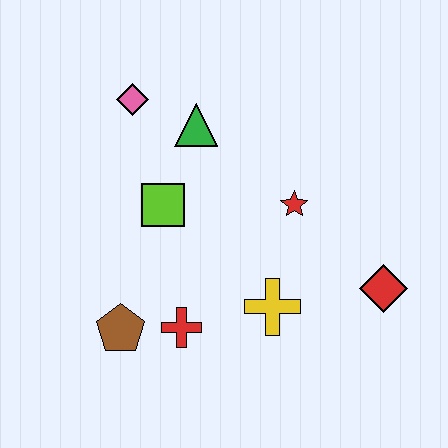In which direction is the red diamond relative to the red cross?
The red diamond is to the right of the red cross.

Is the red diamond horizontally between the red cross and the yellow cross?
No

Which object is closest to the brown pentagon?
The red cross is closest to the brown pentagon.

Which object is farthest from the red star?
The brown pentagon is farthest from the red star.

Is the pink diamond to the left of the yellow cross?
Yes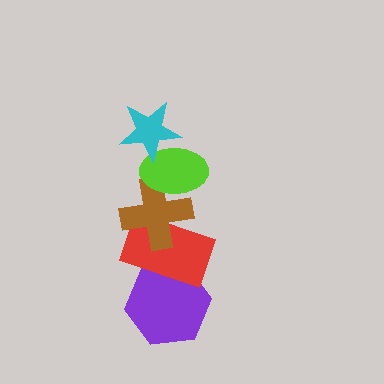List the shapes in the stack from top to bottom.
From top to bottom: the cyan star, the lime ellipse, the brown cross, the red rectangle, the purple hexagon.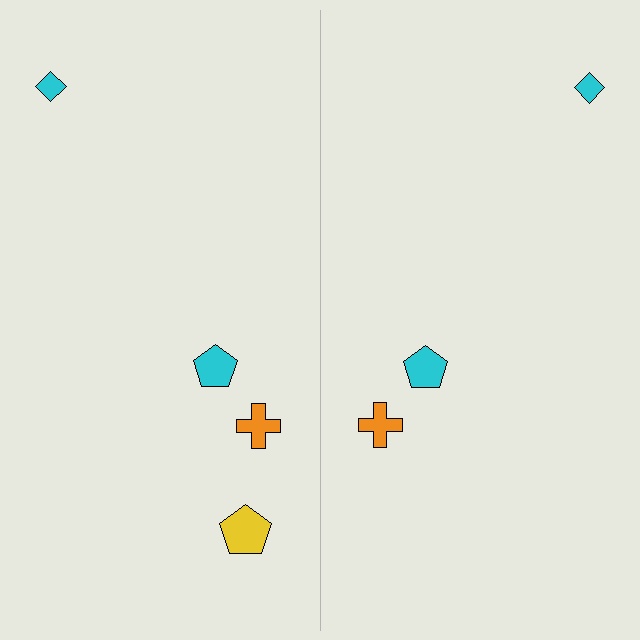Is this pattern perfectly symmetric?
No, the pattern is not perfectly symmetric. A yellow pentagon is missing from the right side.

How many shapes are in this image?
There are 7 shapes in this image.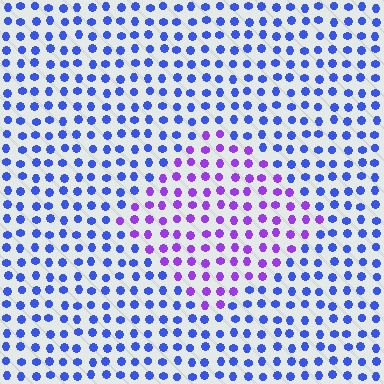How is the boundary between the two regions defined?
The boundary is defined purely by a slight shift in hue (about 45 degrees). Spacing, size, and orientation are identical on both sides.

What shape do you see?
I see a diamond.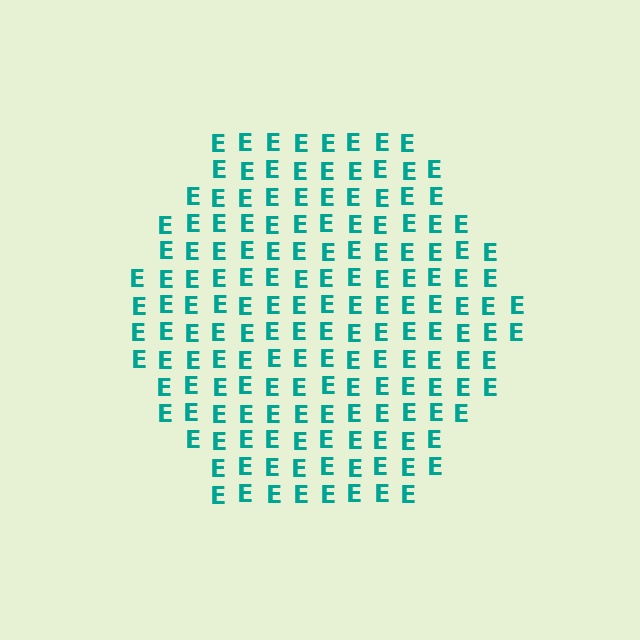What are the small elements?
The small elements are letter E's.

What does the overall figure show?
The overall figure shows a hexagon.